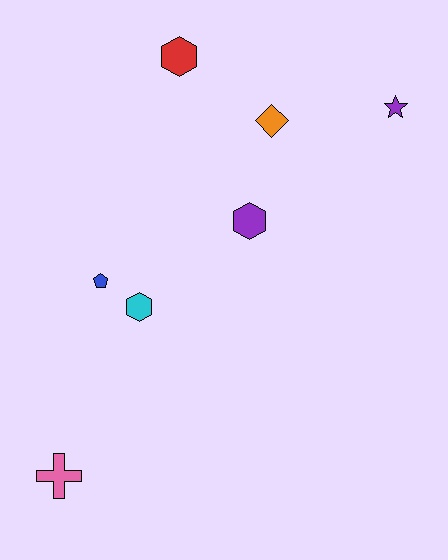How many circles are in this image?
There are no circles.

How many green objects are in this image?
There are no green objects.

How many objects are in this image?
There are 7 objects.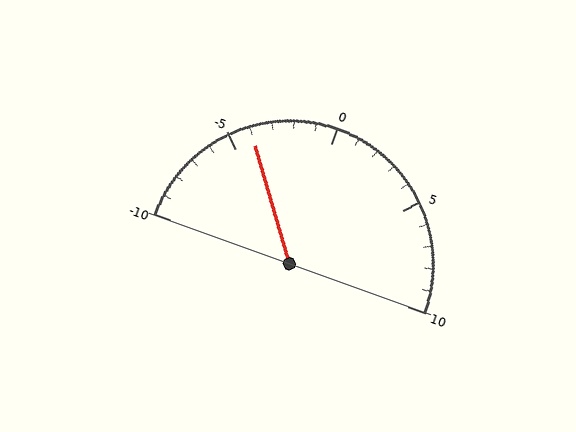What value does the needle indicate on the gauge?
The needle indicates approximately -4.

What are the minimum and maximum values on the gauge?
The gauge ranges from -10 to 10.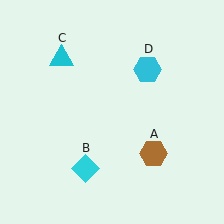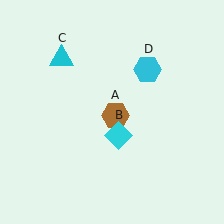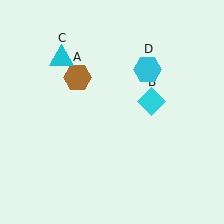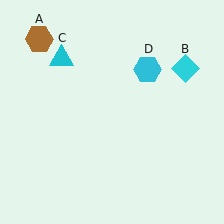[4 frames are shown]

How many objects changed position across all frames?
2 objects changed position: brown hexagon (object A), cyan diamond (object B).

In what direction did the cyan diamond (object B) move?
The cyan diamond (object B) moved up and to the right.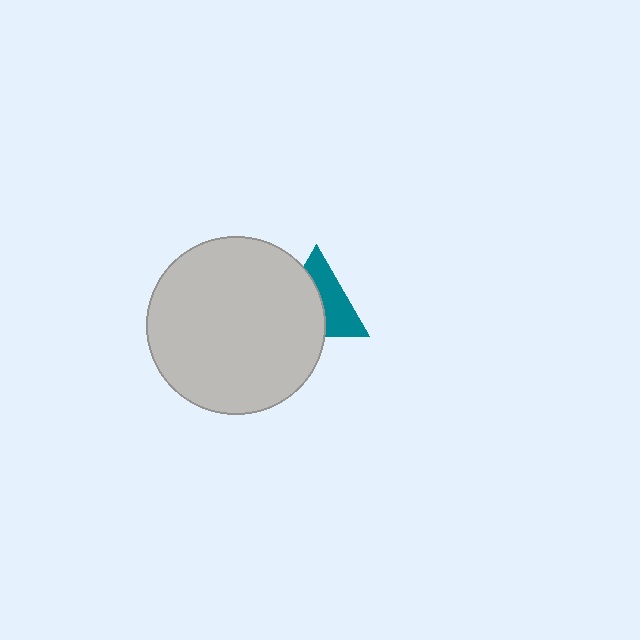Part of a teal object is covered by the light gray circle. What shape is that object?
It is a triangle.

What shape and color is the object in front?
The object in front is a light gray circle.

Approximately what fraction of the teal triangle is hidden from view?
Roughly 52% of the teal triangle is hidden behind the light gray circle.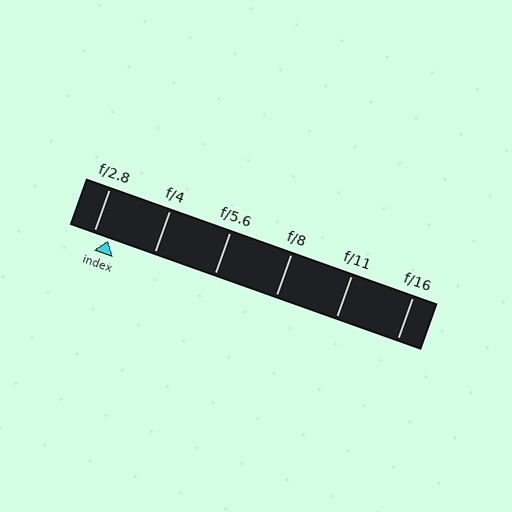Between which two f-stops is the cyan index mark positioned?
The index mark is between f/2.8 and f/4.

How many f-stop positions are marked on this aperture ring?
There are 6 f-stop positions marked.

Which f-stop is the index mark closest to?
The index mark is closest to f/2.8.